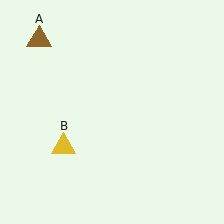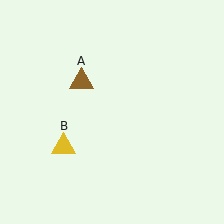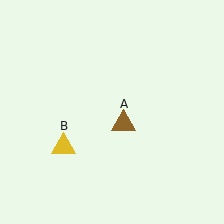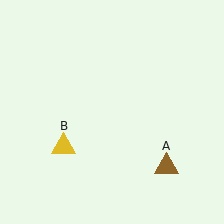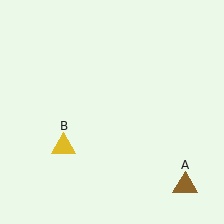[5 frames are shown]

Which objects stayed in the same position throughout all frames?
Yellow triangle (object B) remained stationary.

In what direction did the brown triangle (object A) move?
The brown triangle (object A) moved down and to the right.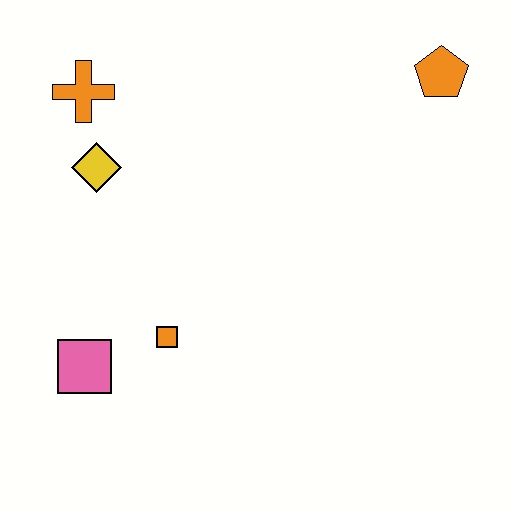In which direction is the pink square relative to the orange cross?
The pink square is below the orange cross.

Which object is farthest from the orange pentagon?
The pink square is farthest from the orange pentagon.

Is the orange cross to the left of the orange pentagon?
Yes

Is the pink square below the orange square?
Yes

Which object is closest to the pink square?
The orange square is closest to the pink square.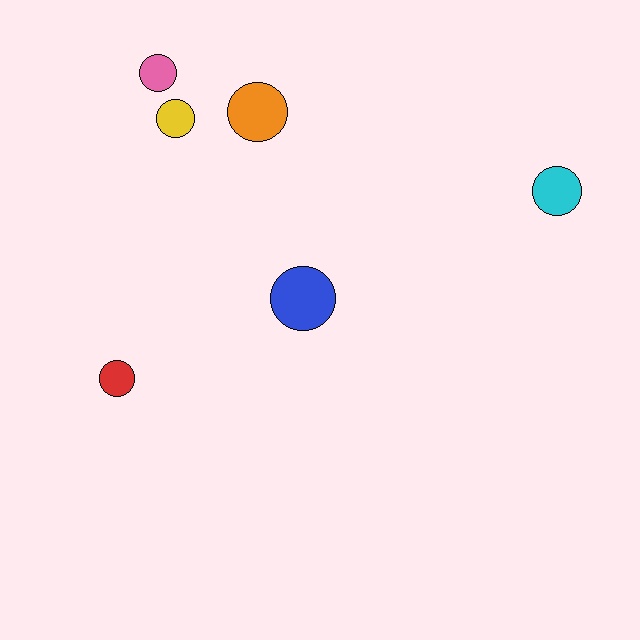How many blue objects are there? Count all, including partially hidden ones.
There is 1 blue object.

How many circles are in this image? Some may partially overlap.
There are 6 circles.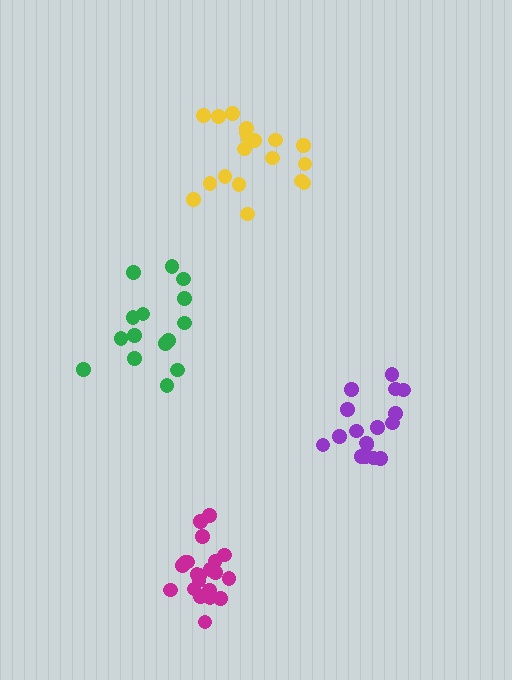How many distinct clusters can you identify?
There are 4 distinct clusters.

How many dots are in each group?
Group 1: 17 dots, Group 2: 15 dots, Group 3: 19 dots, Group 4: 21 dots (72 total).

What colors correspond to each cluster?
The clusters are colored: purple, green, yellow, magenta.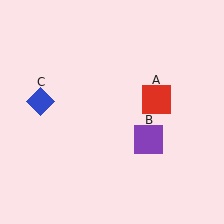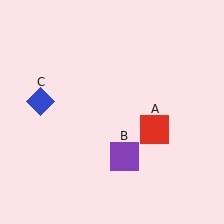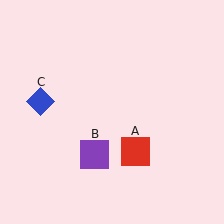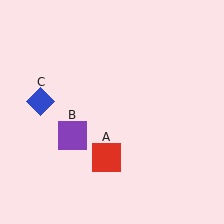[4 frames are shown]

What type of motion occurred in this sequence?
The red square (object A), purple square (object B) rotated clockwise around the center of the scene.